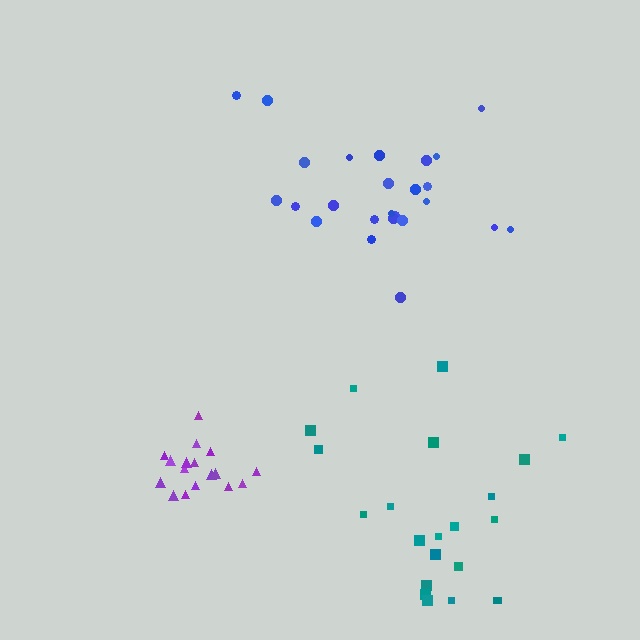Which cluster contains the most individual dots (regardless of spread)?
Blue (25).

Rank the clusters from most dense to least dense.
purple, blue, teal.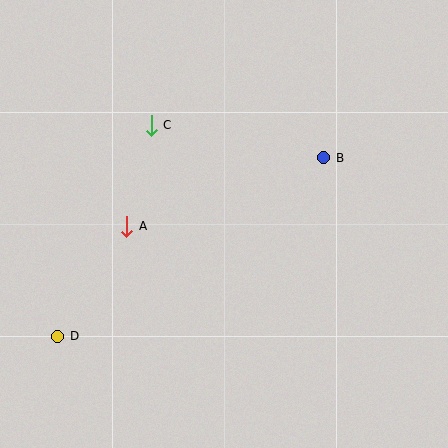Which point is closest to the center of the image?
Point A at (127, 226) is closest to the center.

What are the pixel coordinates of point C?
Point C is at (151, 125).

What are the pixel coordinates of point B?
Point B is at (324, 158).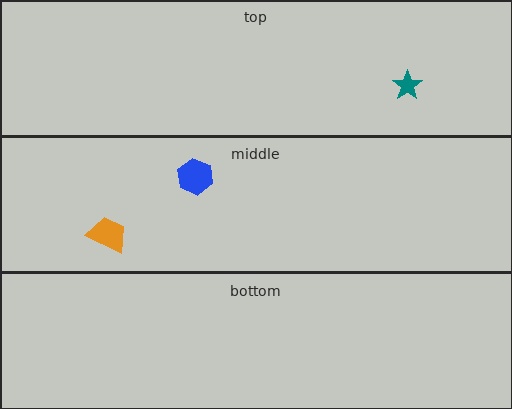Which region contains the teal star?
The top region.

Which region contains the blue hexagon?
The middle region.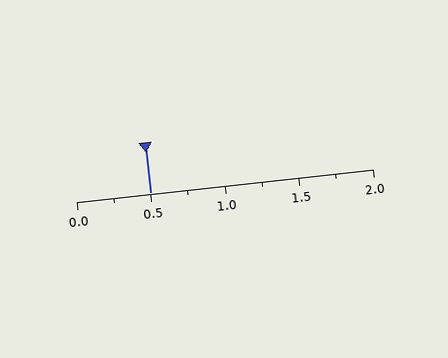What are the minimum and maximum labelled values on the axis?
The axis runs from 0.0 to 2.0.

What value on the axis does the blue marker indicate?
The marker indicates approximately 0.5.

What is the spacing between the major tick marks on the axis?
The major ticks are spaced 0.5 apart.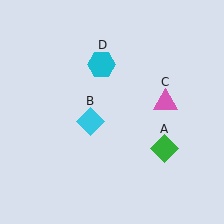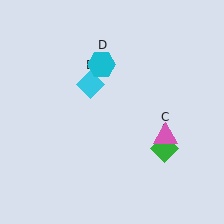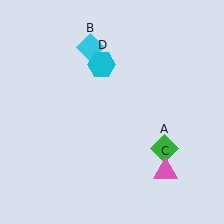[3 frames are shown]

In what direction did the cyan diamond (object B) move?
The cyan diamond (object B) moved up.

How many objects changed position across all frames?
2 objects changed position: cyan diamond (object B), pink triangle (object C).